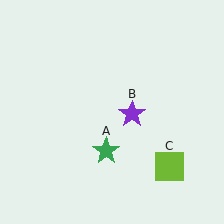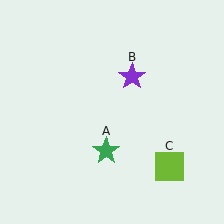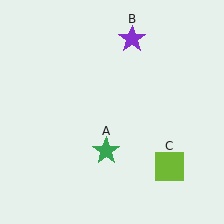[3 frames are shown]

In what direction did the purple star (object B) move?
The purple star (object B) moved up.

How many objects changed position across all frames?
1 object changed position: purple star (object B).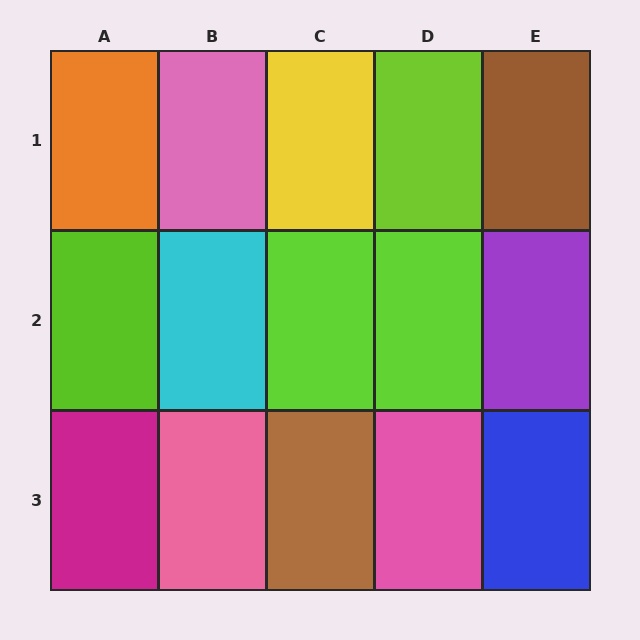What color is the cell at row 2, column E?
Purple.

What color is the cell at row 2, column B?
Cyan.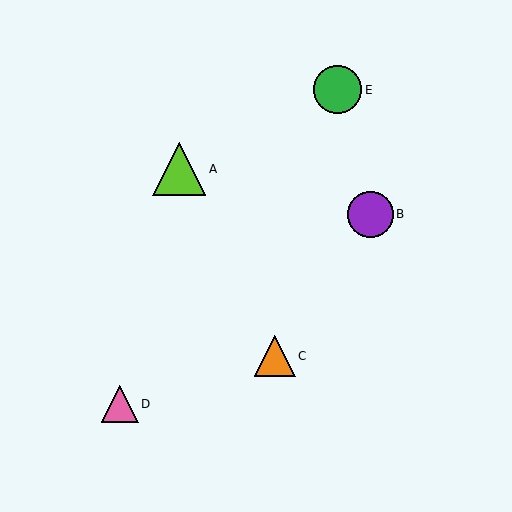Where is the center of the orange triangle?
The center of the orange triangle is at (275, 356).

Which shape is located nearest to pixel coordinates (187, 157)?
The lime triangle (labeled A) at (179, 169) is nearest to that location.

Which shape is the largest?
The lime triangle (labeled A) is the largest.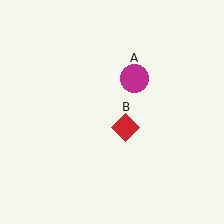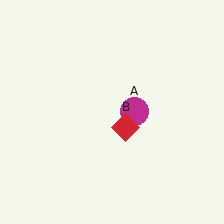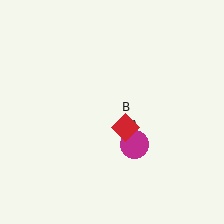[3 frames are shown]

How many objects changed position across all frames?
1 object changed position: magenta circle (object A).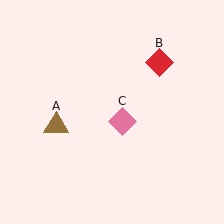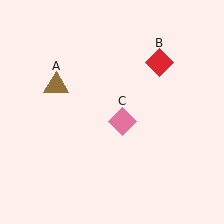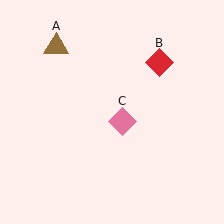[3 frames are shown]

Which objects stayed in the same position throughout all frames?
Red diamond (object B) and pink diamond (object C) remained stationary.